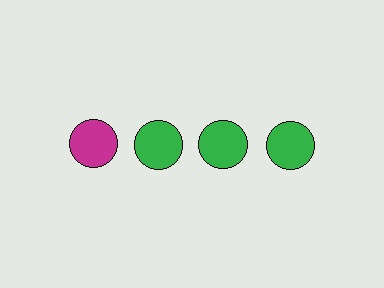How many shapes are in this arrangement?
There are 4 shapes arranged in a grid pattern.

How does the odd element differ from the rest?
It has a different color: magenta instead of green.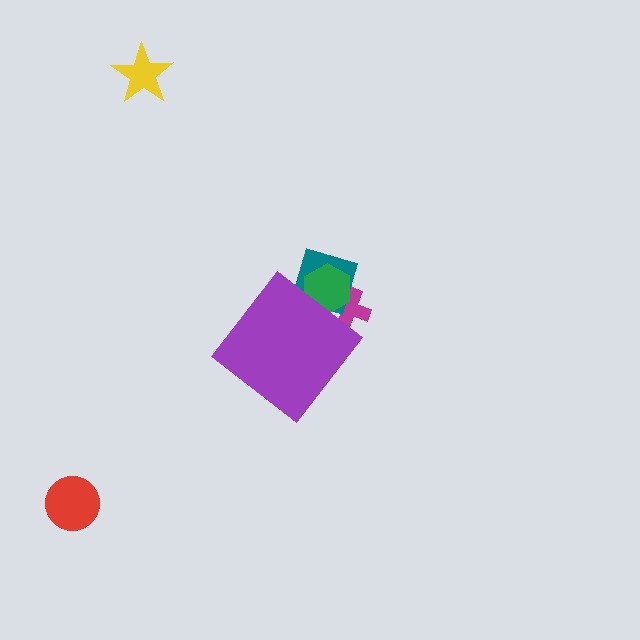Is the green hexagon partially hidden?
Yes, the green hexagon is partially hidden behind the purple diamond.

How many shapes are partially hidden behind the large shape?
3 shapes are partially hidden.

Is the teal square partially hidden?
Yes, the teal square is partially hidden behind the purple diamond.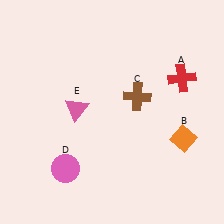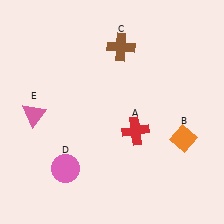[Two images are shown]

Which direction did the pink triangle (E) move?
The pink triangle (E) moved left.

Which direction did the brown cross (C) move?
The brown cross (C) moved up.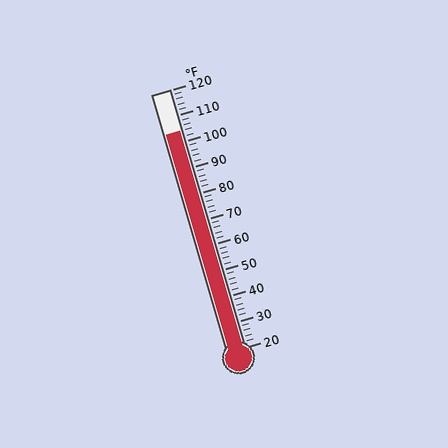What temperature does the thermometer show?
The thermometer shows approximately 104°F.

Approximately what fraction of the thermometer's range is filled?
The thermometer is filled to approximately 85% of its range.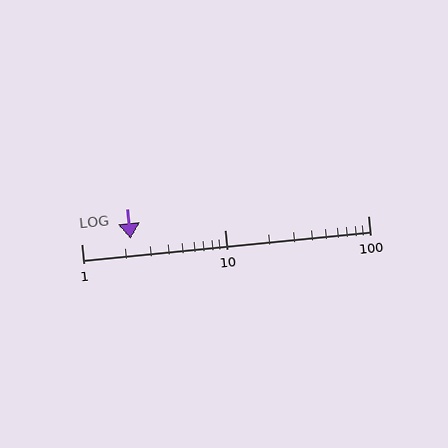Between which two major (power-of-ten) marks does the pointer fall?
The pointer is between 1 and 10.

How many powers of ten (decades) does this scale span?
The scale spans 2 decades, from 1 to 100.